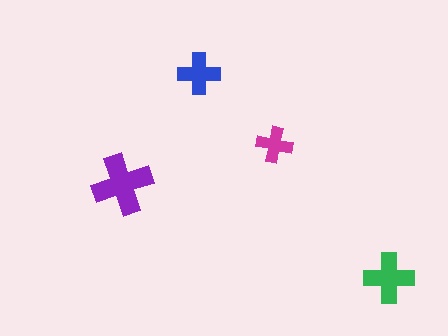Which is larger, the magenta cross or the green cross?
The green one.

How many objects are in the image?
There are 4 objects in the image.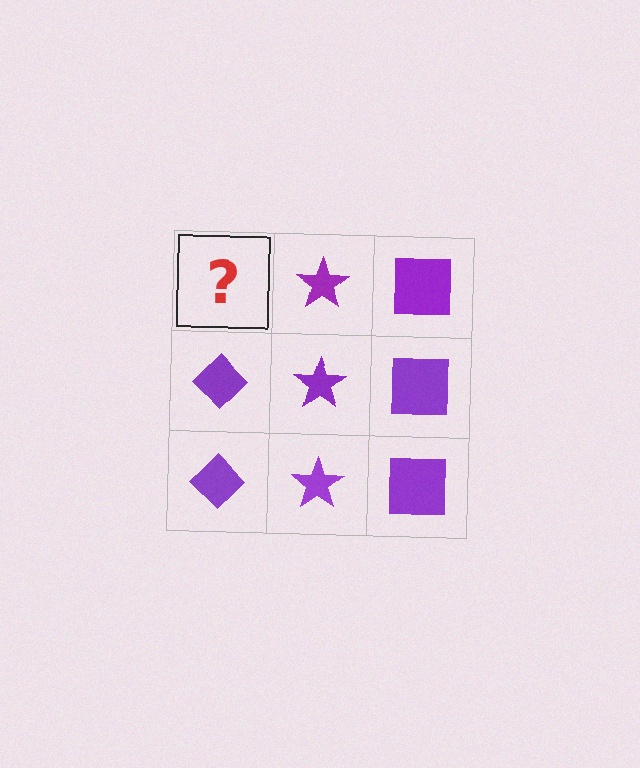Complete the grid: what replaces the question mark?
The question mark should be replaced with a purple diamond.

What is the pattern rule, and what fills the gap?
The rule is that each column has a consistent shape. The gap should be filled with a purple diamond.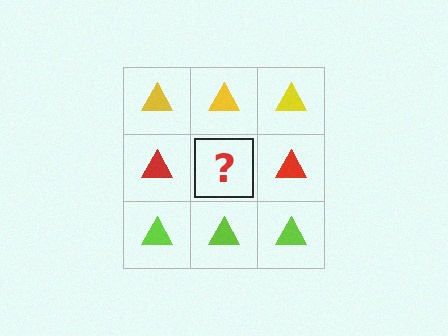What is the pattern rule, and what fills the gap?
The rule is that each row has a consistent color. The gap should be filled with a red triangle.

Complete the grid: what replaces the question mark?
The question mark should be replaced with a red triangle.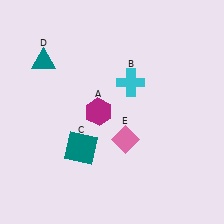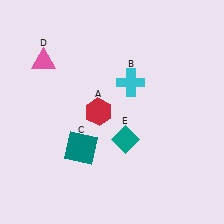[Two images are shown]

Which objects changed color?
A changed from magenta to red. D changed from teal to pink. E changed from pink to teal.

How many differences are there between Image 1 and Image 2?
There are 3 differences between the two images.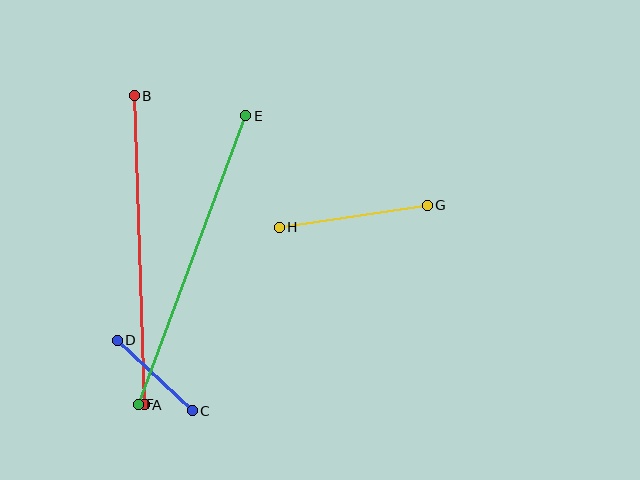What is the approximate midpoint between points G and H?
The midpoint is at approximately (353, 216) pixels.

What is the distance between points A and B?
The distance is approximately 309 pixels.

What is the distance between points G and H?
The distance is approximately 150 pixels.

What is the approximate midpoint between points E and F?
The midpoint is at approximately (192, 260) pixels.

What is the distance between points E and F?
The distance is approximately 308 pixels.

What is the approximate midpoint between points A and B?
The midpoint is at approximately (139, 250) pixels.